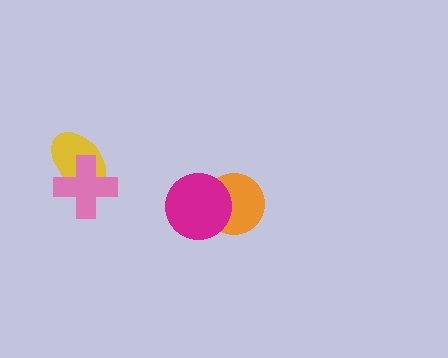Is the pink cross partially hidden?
No, no other shape covers it.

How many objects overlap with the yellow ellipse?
1 object overlaps with the yellow ellipse.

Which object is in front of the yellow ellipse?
The pink cross is in front of the yellow ellipse.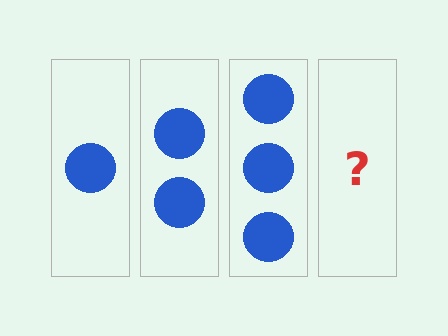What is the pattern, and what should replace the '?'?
The pattern is that each step adds one more circle. The '?' should be 4 circles.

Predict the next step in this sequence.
The next step is 4 circles.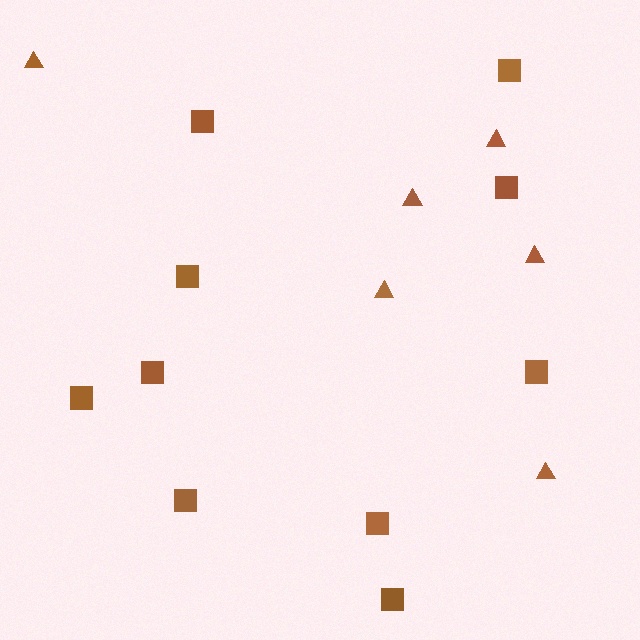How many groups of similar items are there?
There are 2 groups: one group of triangles (6) and one group of squares (10).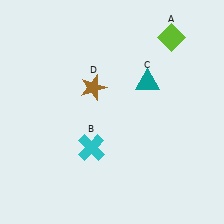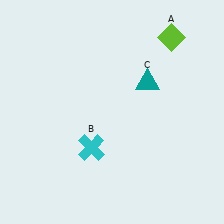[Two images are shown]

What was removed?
The brown star (D) was removed in Image 2.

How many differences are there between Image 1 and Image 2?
There is 1 difference between the two images.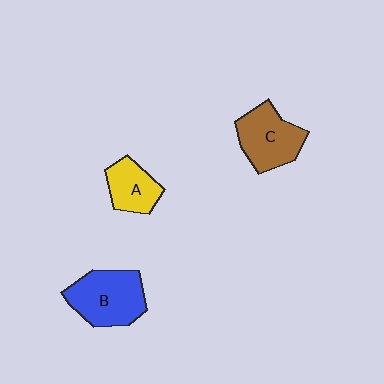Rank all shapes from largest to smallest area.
From largest to smallest: B (blue), C (brown), A (yellow).